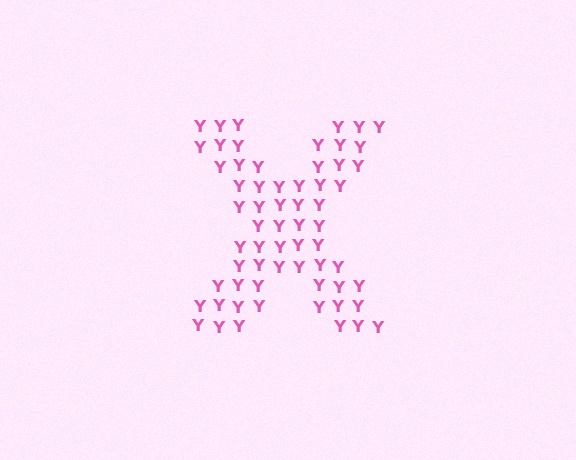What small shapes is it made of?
It is made of small letter Y's.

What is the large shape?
The large shape is the letter X.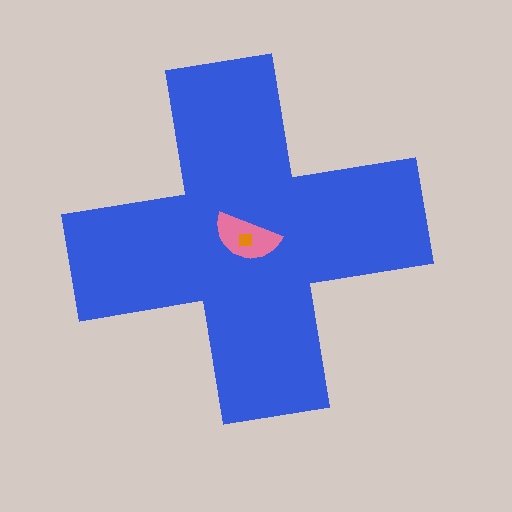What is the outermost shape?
The blue cross.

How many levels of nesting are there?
3.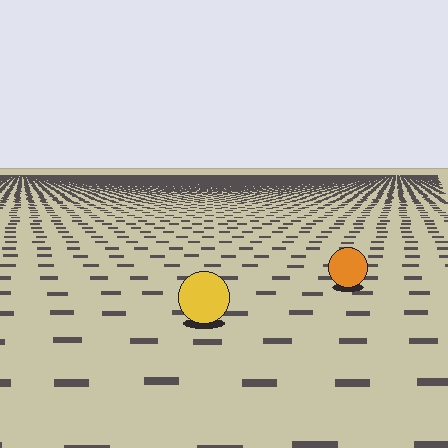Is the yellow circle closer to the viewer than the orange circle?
Yes. The yellow circle is closer — you can tell from the texture gradient: the ground texture is coarser near it.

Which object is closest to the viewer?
The yellow circle is closest. The texture marks near it are larger and more spread out.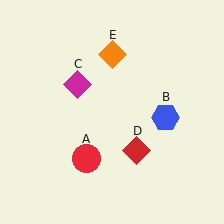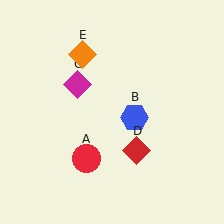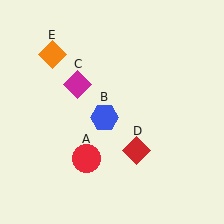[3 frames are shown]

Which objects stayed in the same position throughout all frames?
Red circle (object A) and magenta diamond (object C) and red diamond (object D) remained stationary.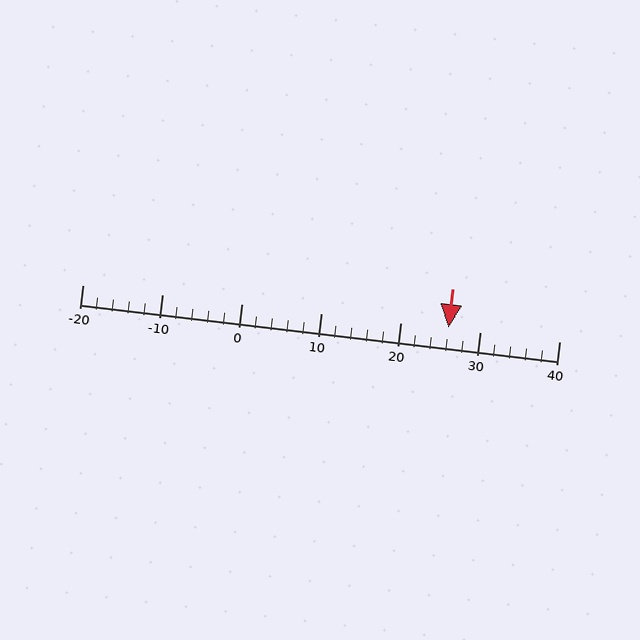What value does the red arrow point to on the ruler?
The red arrow points to approximately 26.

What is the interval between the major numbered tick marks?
The major tick marks are spaced 10 units apart.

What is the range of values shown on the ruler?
The ruler shows values from -20 to 40.